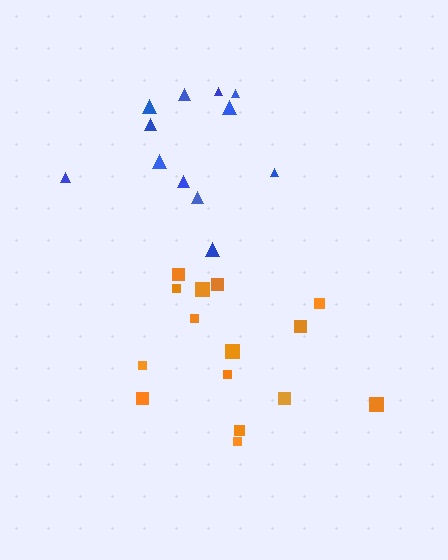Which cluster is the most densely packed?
Blue.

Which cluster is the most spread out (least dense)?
Orange.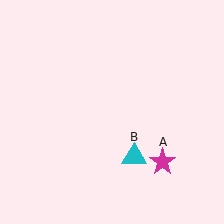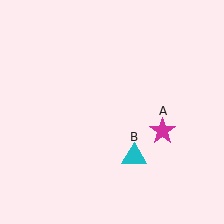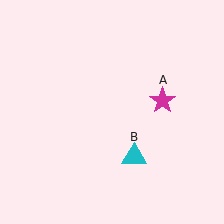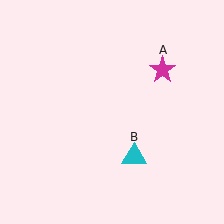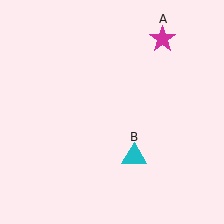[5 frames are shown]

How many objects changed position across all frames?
1 object changed position: magenta star (object A).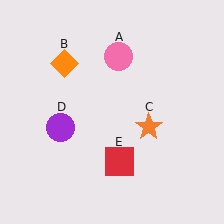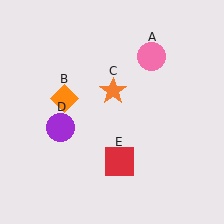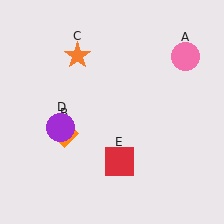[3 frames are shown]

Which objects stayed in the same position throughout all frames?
Purple circle (object D) and red square (object E) remained stationary.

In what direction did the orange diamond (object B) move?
The orange diamond (object B) moved down.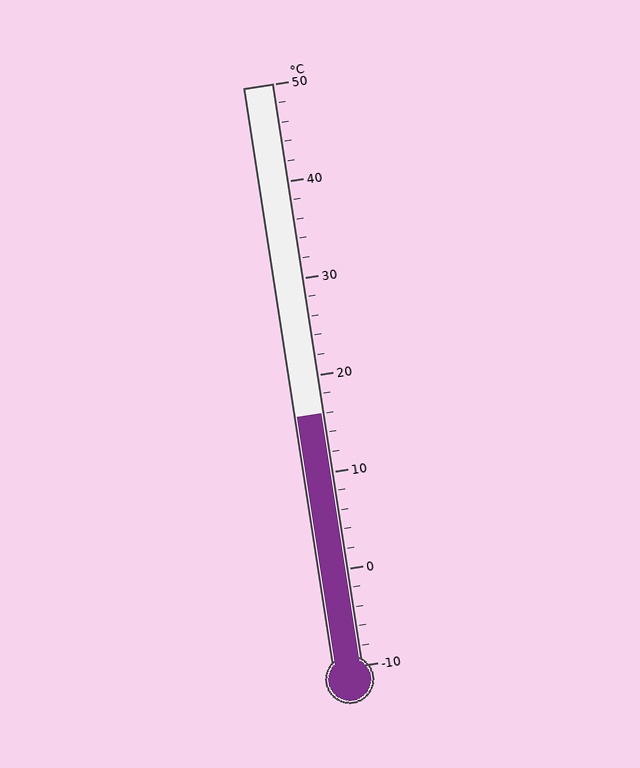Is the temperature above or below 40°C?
The temperature is below 40°C.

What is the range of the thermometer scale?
The thermometer scale ranges from -10°C to 50°C.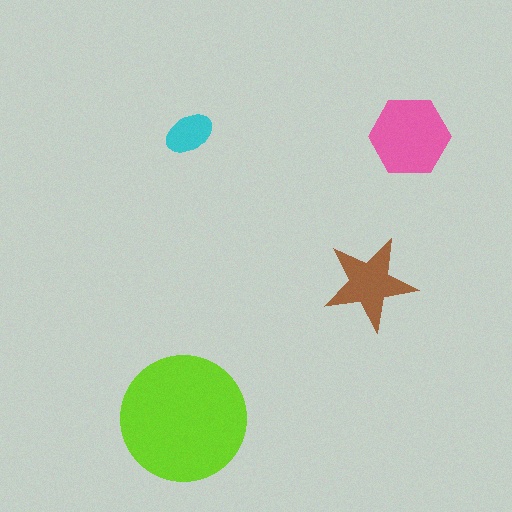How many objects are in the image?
There are 4 objects in the image.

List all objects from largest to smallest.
The lime circle, the pink hexagon, the brown star, the cyan ellipse.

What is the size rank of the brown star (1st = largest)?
3rd.